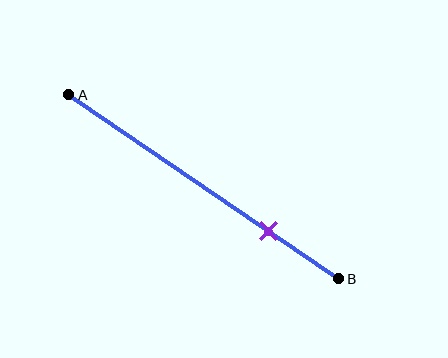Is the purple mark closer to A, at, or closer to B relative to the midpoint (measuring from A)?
The purple mark is closer to point B than the midpoint of segment AB.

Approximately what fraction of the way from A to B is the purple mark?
The purple mark is approximately 75% of the way from A to B.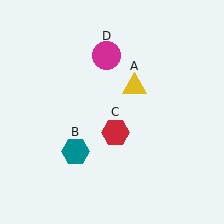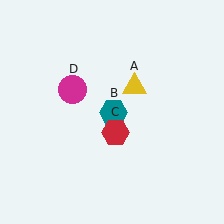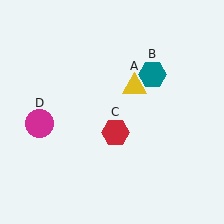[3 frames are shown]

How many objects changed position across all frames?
2 objects changed position: teal hexagon (object B), magenta circle (object D).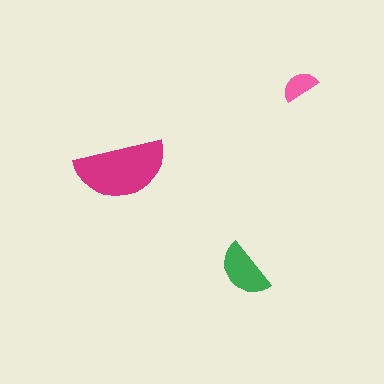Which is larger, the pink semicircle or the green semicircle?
The green one.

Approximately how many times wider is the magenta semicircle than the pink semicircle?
About 2.5 times wider.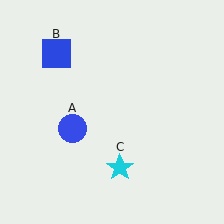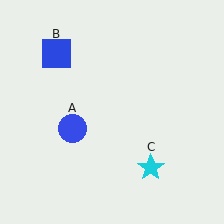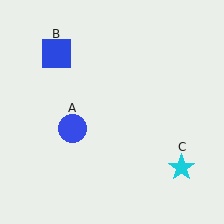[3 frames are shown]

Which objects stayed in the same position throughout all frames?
Blue circle (object A) and blue square (object B) remained stationary.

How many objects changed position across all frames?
1 object changed position: cyan star (object C).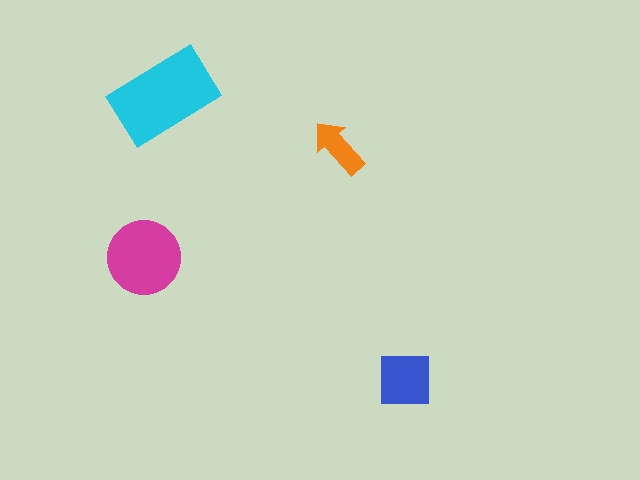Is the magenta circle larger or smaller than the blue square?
Larger.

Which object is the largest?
The cyan rectangle.